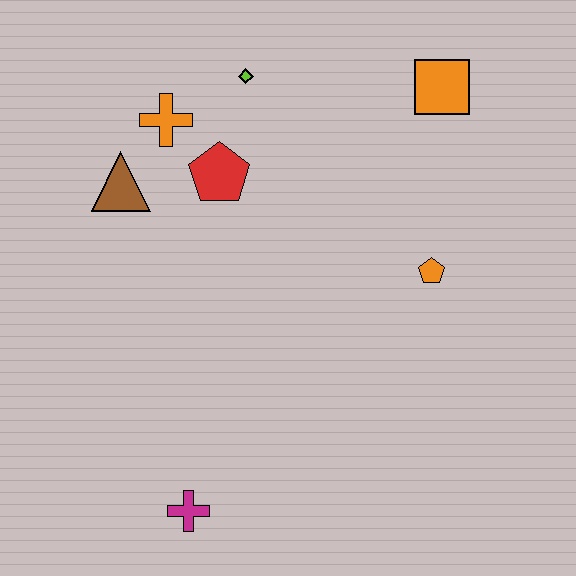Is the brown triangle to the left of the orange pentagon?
Yes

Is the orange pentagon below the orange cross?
Yes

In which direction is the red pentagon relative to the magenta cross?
The red pentagon is above the magenta cross.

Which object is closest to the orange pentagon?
The orange square is closest to the orange pentagon.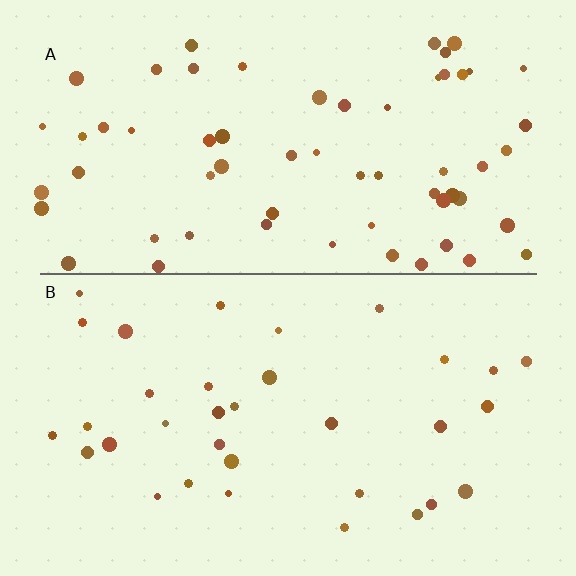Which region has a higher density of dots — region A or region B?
A (the top).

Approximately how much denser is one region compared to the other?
Approximately 1.9× — region A over region B.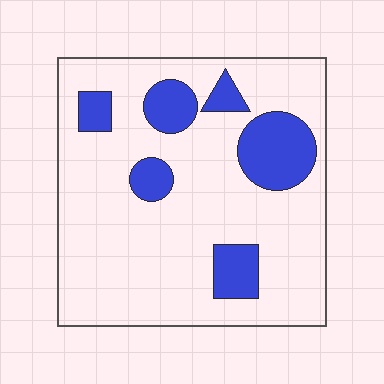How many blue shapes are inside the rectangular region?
6.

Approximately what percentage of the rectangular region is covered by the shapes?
Approximately 20%.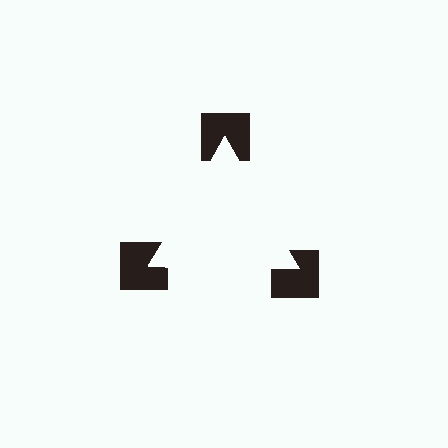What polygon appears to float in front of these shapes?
An illusory triangle — its edges are inferred from the aligned wedge cuts in the notched squares, not physically drawn.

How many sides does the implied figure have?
3 sides.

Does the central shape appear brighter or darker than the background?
It typically appears slightly brighter than the background, even though no actual brightness change is drawn.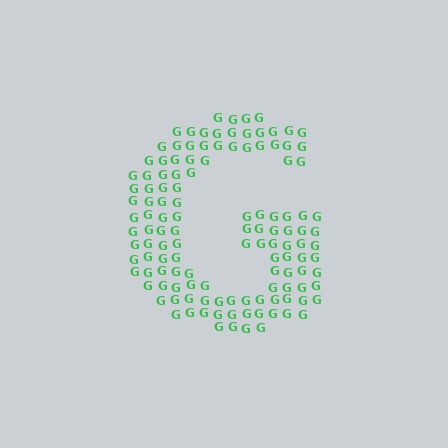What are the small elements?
The small elements are letter G's.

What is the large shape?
The large shape is the letter G.